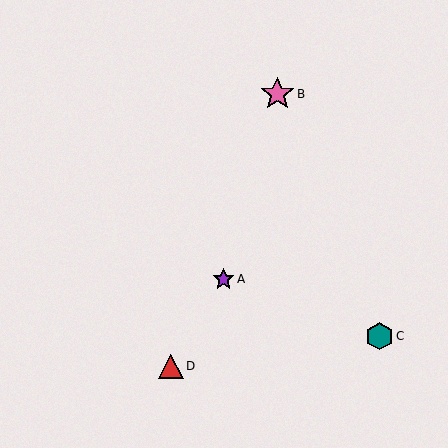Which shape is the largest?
The pink star (labeled B) is the largest.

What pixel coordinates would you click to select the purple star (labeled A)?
Click at (224, 279) to select the purple star A.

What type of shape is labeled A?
Shape A is a purple star.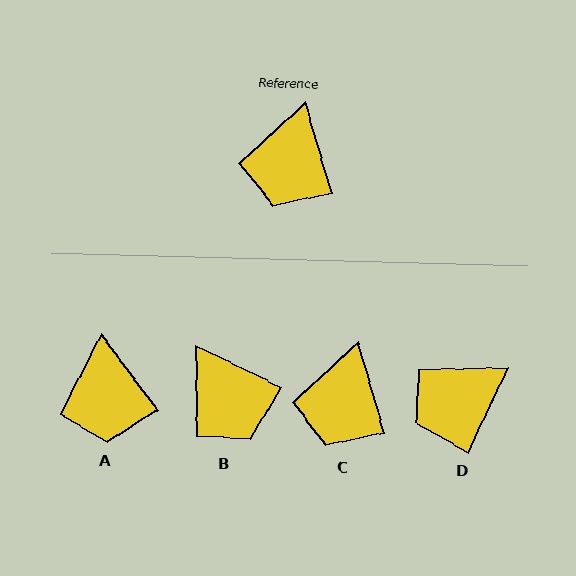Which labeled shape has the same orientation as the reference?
C.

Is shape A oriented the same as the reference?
No, it is off by about 21 degrees.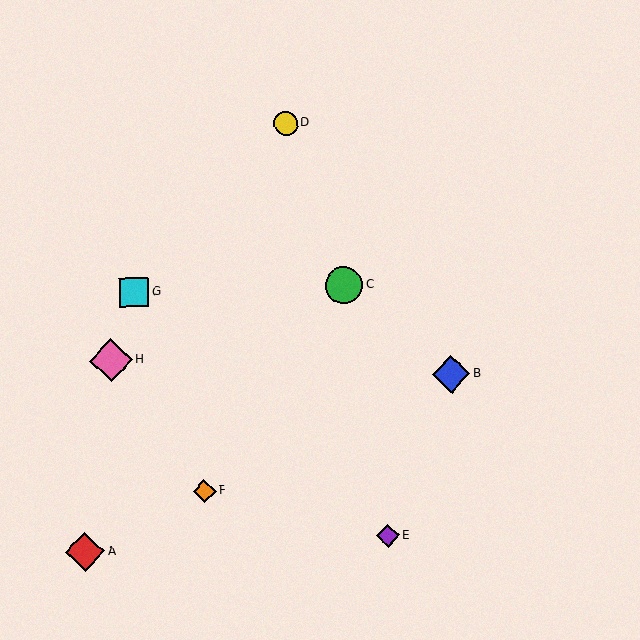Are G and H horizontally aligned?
No, G is at y≈292 and H is at y≈360.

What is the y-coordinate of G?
Object G is at y≈292.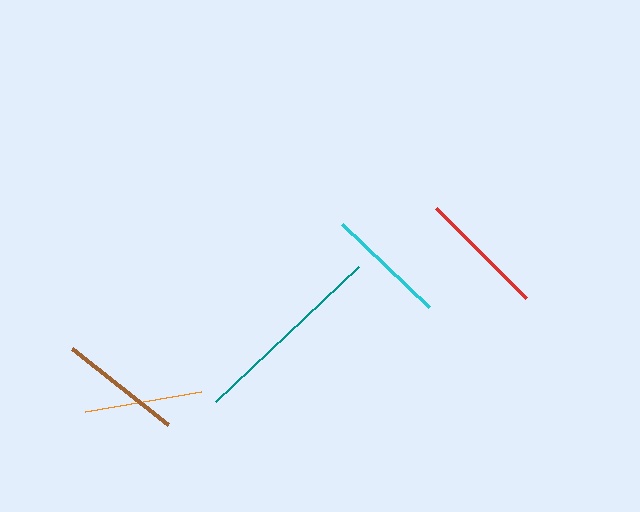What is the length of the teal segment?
The teal segment is approximately 197 pixels long.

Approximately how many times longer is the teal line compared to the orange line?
The teal line is approximately 1.7 times the length of the orange line.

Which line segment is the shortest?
The orange line is the shortest at approximately 118 pixels.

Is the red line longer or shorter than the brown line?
The red line is longer than the brown line.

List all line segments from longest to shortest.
From longest to shortest: teal, red, brown, cyan, orange.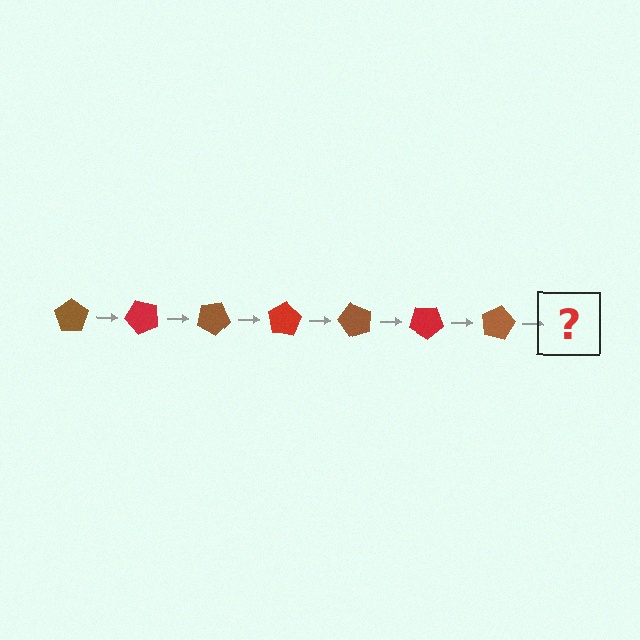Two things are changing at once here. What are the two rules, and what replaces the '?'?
The two rules are that it rotates 50 degrees each step and the color cycles through brown and red. The '?' should be a red pentagon, rotated 350 degrees from the start.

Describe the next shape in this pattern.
It should be a red pentagon, rotated 350 degrees from the start.